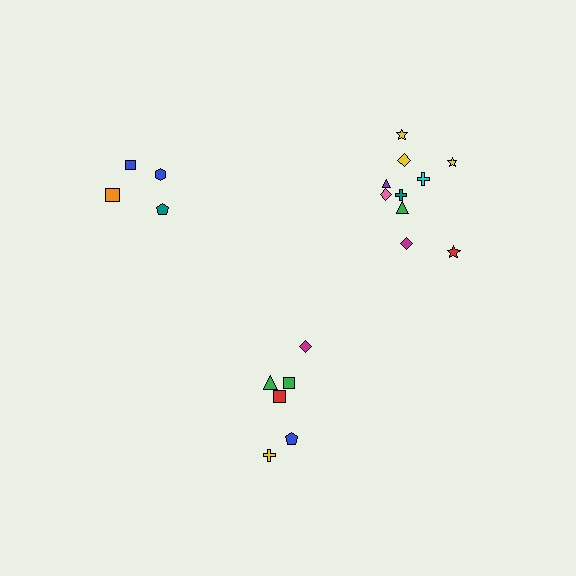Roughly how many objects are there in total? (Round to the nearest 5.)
Roughly 20 objects in total.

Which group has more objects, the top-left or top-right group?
The top-right group.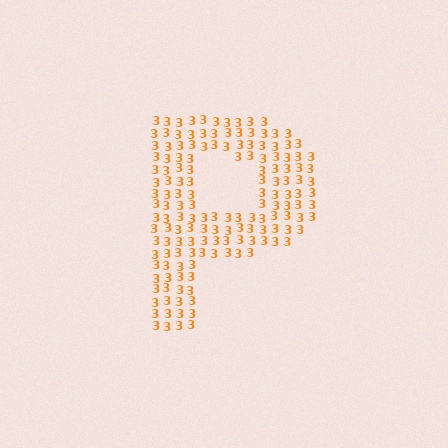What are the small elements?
The small elements are digit 3's.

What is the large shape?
The large shape is the letter P.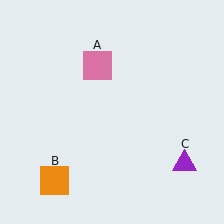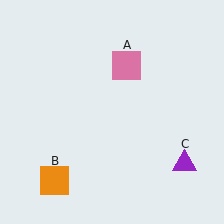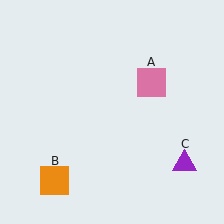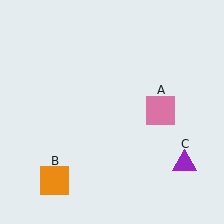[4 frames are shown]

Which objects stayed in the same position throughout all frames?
Orange square (object B) and purple triangle (object C) remained stationary.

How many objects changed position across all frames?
1 object changed position: pink square (object A).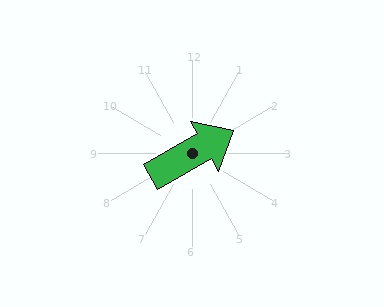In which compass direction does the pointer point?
Northeast.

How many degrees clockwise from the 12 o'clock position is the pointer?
Approximately 61 degrees.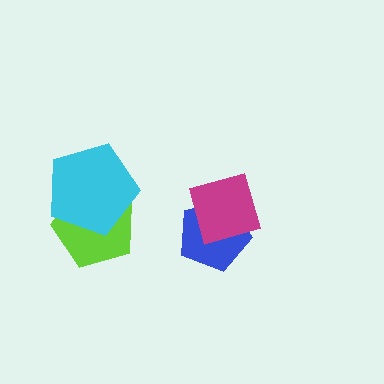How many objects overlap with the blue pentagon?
1 object overlaps with the blue pentagon.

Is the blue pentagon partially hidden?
Yes, it is partially covered by another shape.